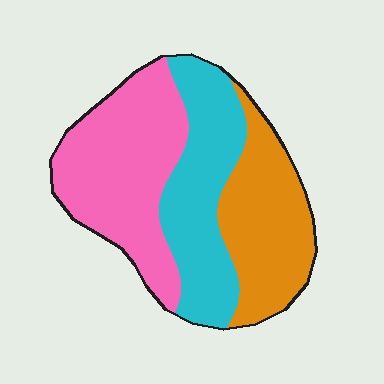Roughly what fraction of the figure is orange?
Orange takes up between a quarter and a half of the figure.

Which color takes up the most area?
Pink, at roughly 40%.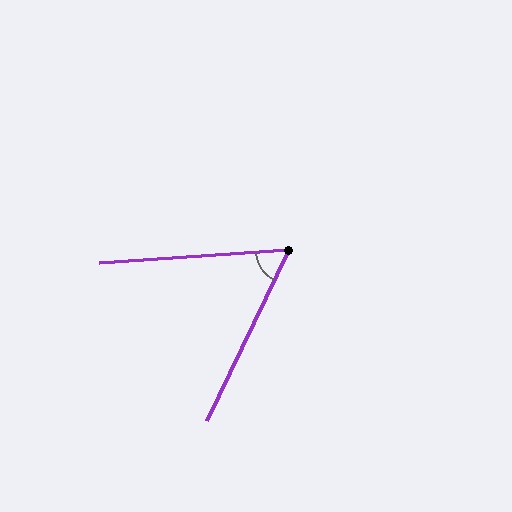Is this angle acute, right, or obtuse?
It is acute.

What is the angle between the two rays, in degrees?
Approximately 60 degrees.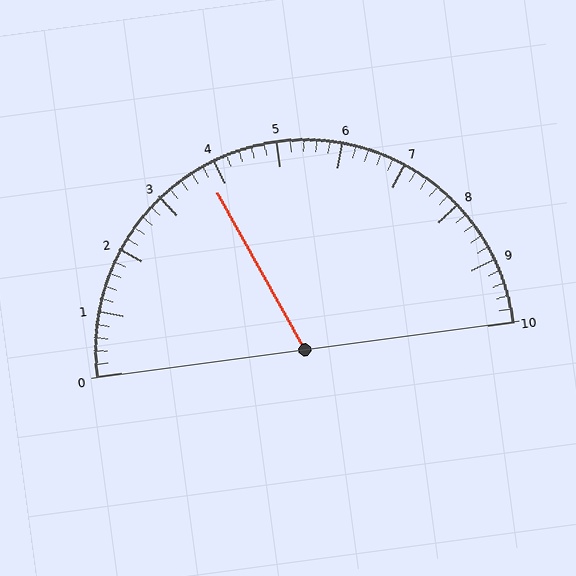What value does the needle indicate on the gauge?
The needle indicates approximately 3.8.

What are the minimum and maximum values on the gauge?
The gauge ranges from 0 to 10.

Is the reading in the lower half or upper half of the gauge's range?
The reading is in the lower half of the range (0 to 10).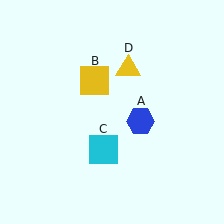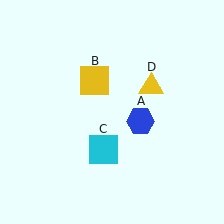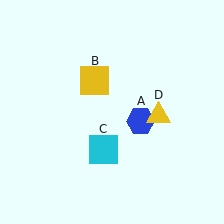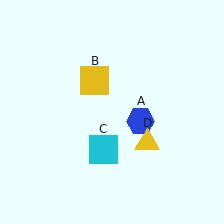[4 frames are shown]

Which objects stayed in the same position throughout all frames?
Blue hexagon (object A) and yellow square (object B) and cyan square (object C) remained stationary.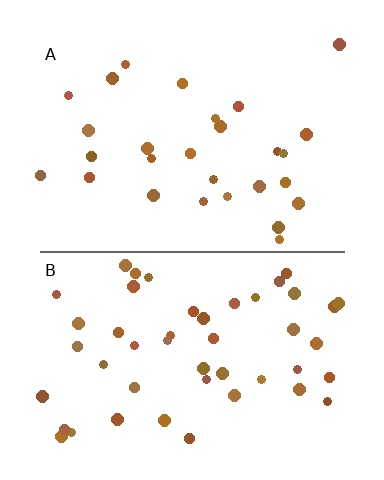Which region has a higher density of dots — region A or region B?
B (the bottom).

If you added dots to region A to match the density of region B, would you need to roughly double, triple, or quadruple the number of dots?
Approximately double.